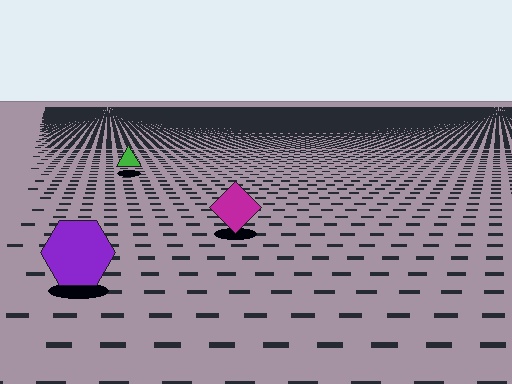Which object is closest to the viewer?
The purple hexagon is closest. The texture marks near it are larger and more spread out.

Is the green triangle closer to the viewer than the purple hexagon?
No. The purple hexagon is closer — you can tell from the texture gradient: the ground texture is coarser near it.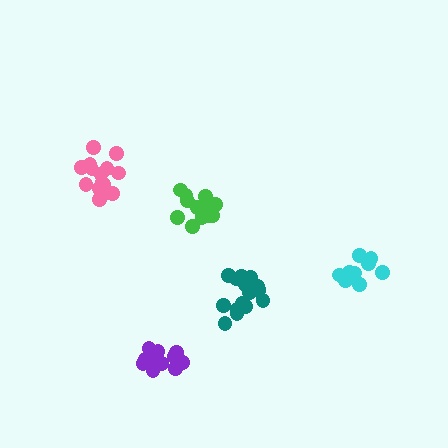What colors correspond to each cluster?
The clusters are colored: green, cyan, purple, teal, pink.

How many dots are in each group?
Group 1: 13 dots, Group 2: 12 dots, Group 3: 12 dots, Group 4: 17 dots, Group 5: 15 dots (69 total).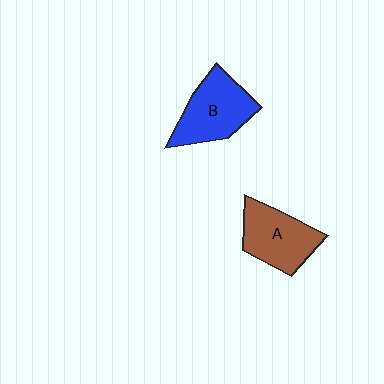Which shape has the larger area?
Shape B (blue).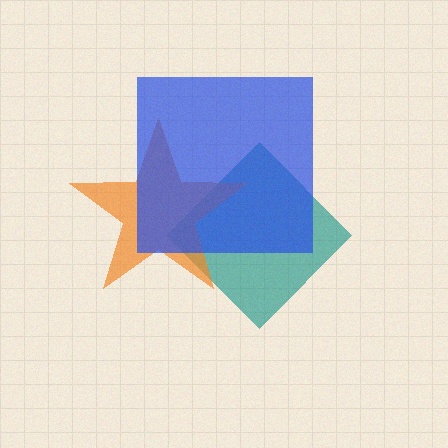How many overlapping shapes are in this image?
There are 3 overlapping shapes in the image.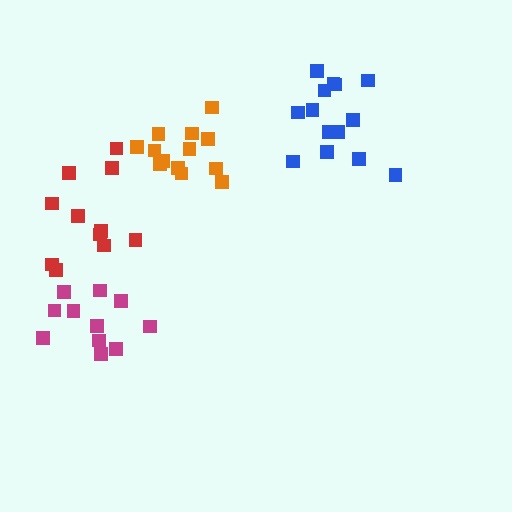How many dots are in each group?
Group 1: 13 dots, Group 2: 11 dots, Group 3: 14 dots, Group 4: 11 dots (49 total).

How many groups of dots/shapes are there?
There are 4 groups.